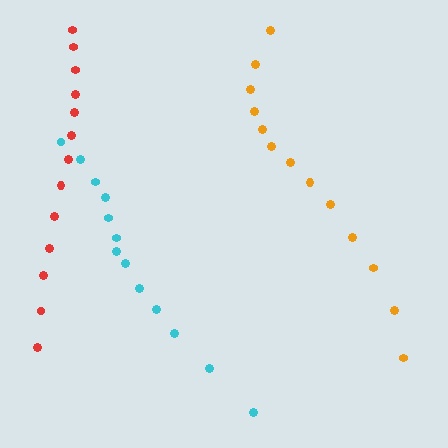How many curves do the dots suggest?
There are 3 distinct paths.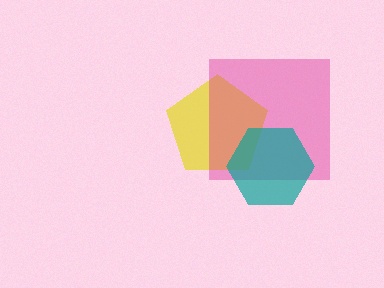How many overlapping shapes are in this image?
There are 3 overlapping shapes in the image.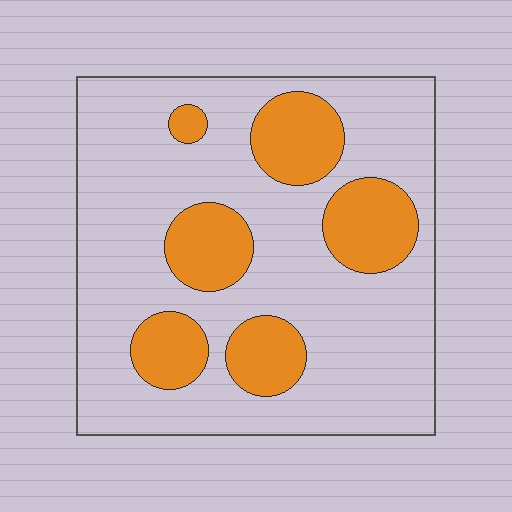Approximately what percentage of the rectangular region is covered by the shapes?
Approximately 25%.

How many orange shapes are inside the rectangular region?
6.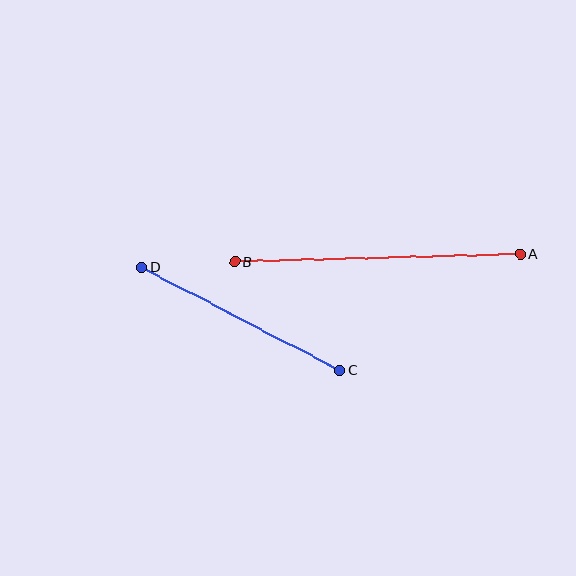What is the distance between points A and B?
The distance is approximately 285 pixels.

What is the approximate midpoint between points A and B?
The midpoint is at approximately (377, 258) pixels.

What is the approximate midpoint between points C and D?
The midpoint is at approximately (241, 319) pixels.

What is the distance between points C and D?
The distance is approximately 223 pixels.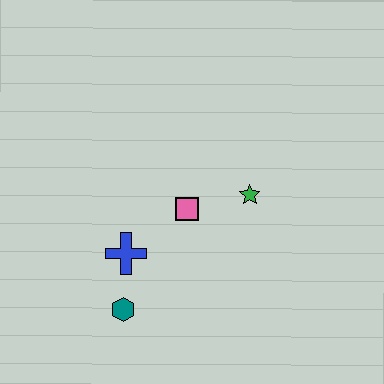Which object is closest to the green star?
The pink square is closest to the green star.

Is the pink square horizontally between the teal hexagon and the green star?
Yes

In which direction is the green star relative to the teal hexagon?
The green star is to the right of the teal hexagon.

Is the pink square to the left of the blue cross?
No